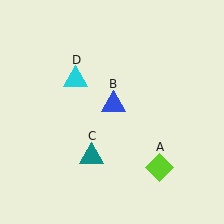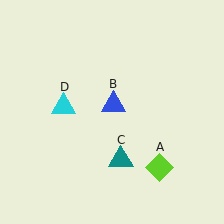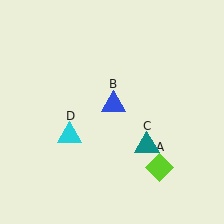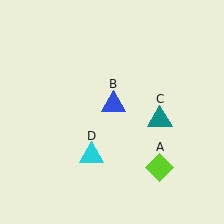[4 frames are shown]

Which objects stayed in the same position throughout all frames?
Lime diamond (object A) and blue triangle (object B) remained stationary.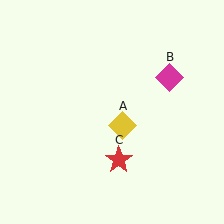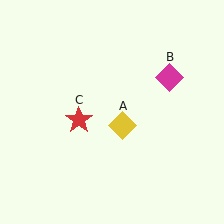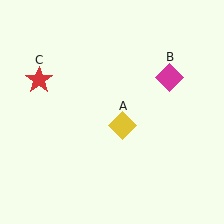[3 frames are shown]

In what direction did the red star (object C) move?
The red star (object C) moved up and to the left.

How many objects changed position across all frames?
1 object changed position: red star (object C).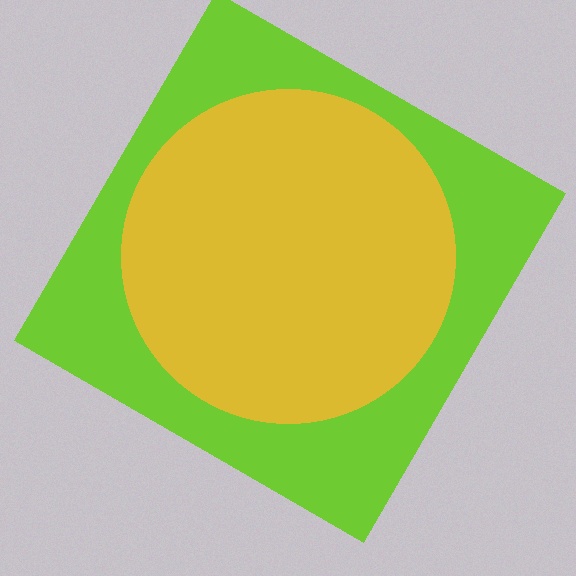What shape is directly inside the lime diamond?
The yellow circle.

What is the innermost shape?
The yellow circle.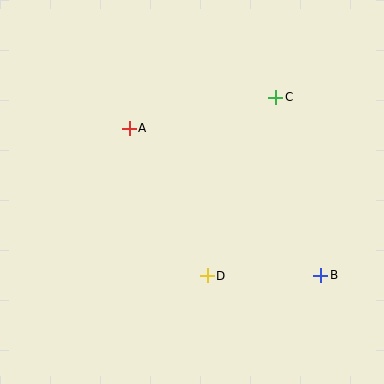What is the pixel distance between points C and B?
The distance between C and B is 184 pixels.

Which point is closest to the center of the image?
Point D at (207, 276) is closest to the center.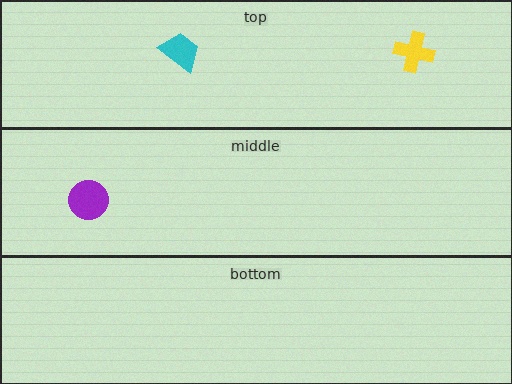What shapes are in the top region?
The yellow cross, the cyan trapezoid.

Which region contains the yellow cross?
The top region.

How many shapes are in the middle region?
1.